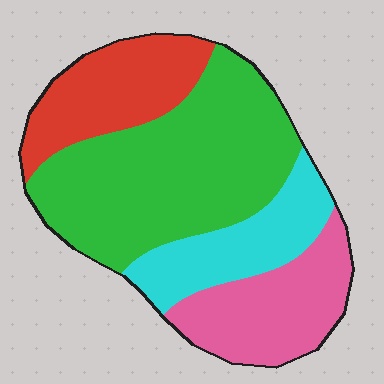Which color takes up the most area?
Green, at roughly 45%.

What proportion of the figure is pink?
Pink covers about 20% of the figure.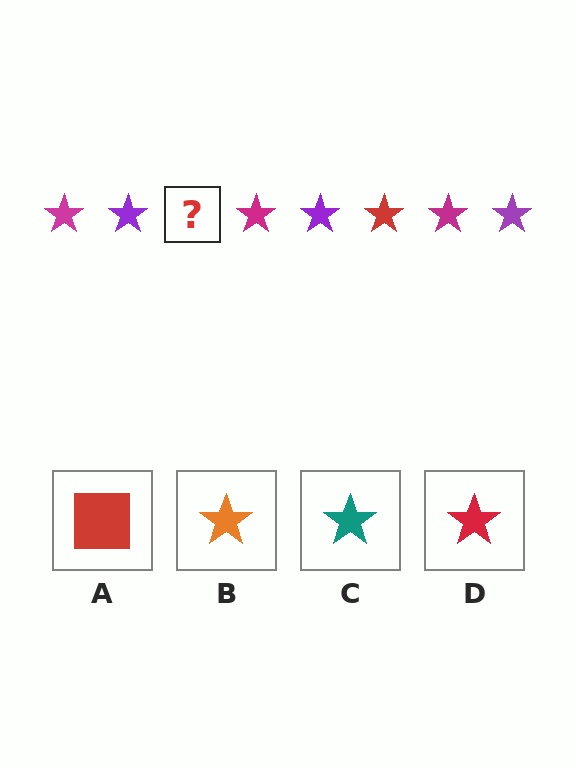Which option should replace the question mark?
Option D.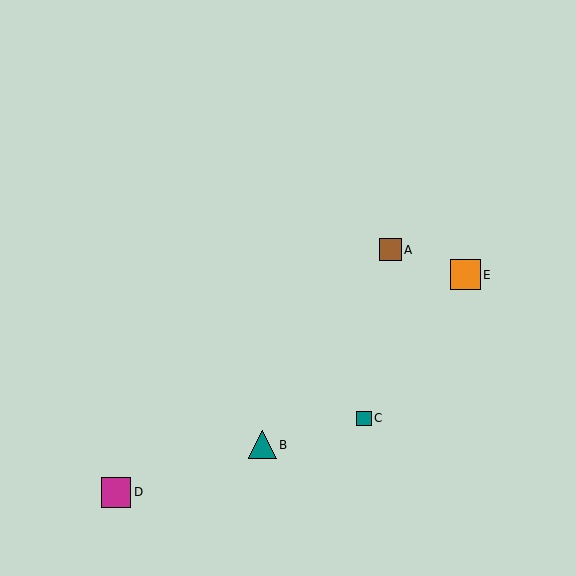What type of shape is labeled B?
Shape B is a teal triangle.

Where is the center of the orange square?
The center of the orange square is at (465, 275).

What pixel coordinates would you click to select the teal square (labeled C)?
Click at (364, 418) to select the teal square C.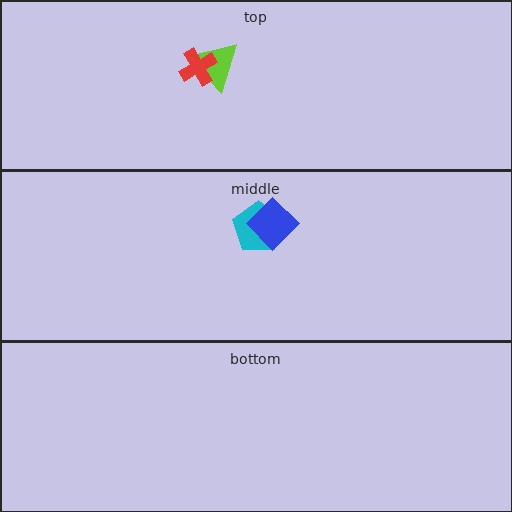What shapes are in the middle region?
The cyan pentagon, the blue diamond.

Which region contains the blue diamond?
The middle region.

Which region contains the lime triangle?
The top region.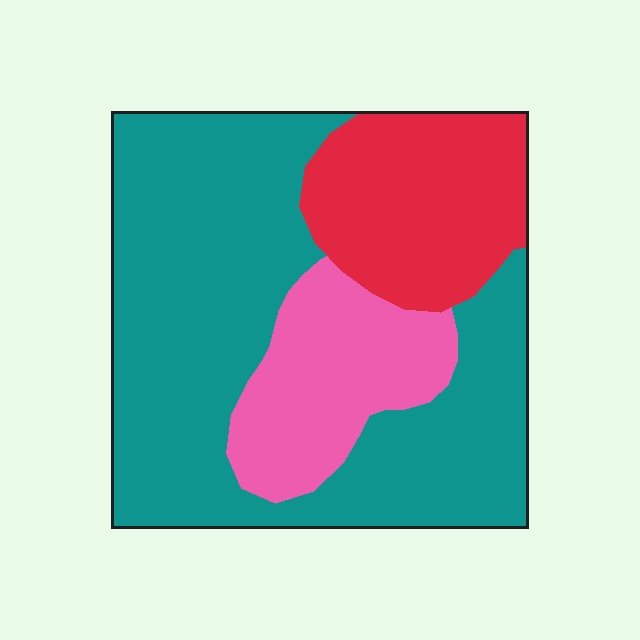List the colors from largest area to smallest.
From largest to smallest: teal, red, pink.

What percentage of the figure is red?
Red takes up between a sixth and a third of the figure.